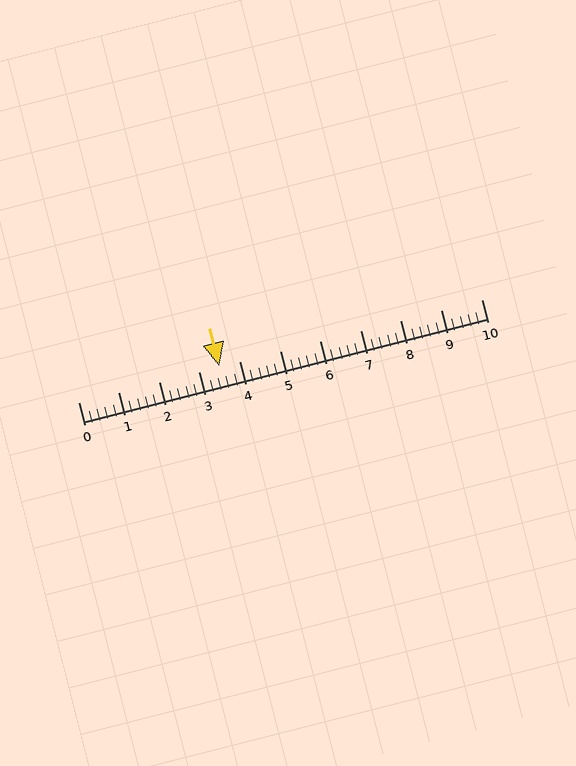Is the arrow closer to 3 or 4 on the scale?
The arrow is closer to 4.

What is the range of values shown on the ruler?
The ruler shows values from 0 to 10.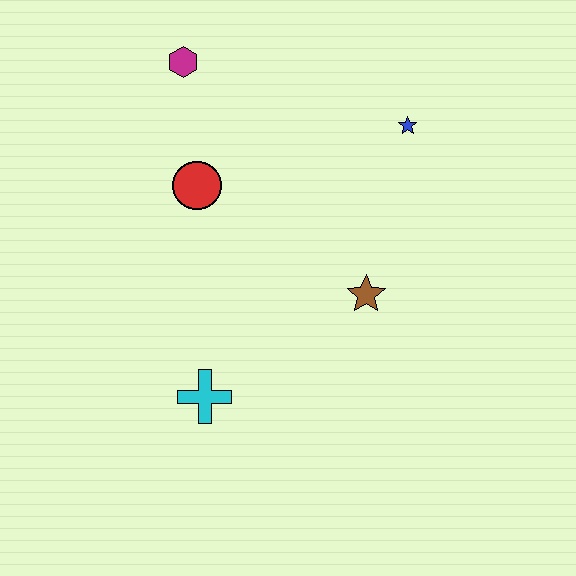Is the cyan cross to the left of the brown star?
Yes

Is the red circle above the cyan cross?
Yes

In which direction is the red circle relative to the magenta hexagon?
The red circle is below the magenta hexagon.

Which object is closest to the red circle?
The magenta hexagon is closest to the red circle.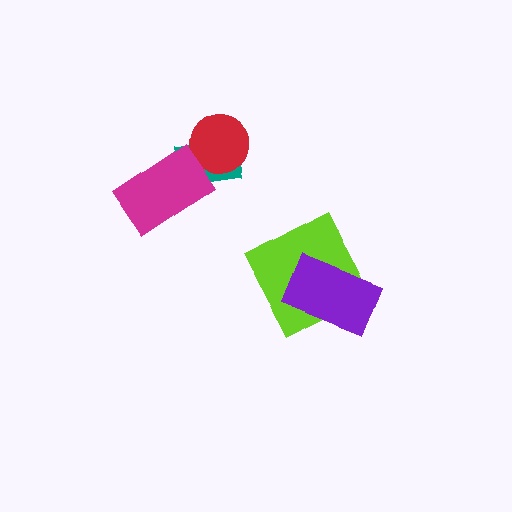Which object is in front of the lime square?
The purple rectangle is in front of the lime square.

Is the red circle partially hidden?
No, no other shape covers it.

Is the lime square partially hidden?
Yes, it is partially covered by another shape.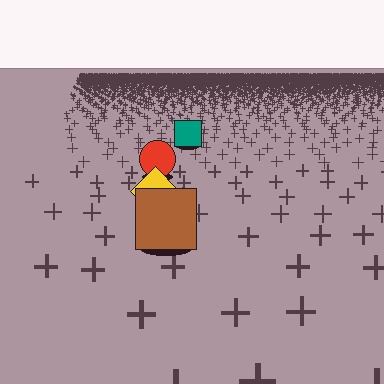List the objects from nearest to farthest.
From nearest to farthest: the brown square, the yellow diamond, the red circle, the teal square.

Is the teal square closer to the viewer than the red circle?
No. The red circle is closer — you can tell from the texture gradient: the ground texture is coarser near it.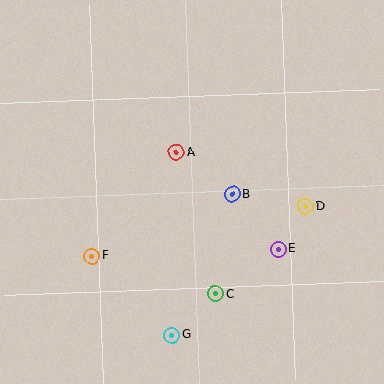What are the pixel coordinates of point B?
Point B is at (232, 194).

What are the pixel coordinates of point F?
Point F is at (92, 256).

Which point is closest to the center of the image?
Point B at (232, 194) is closest to the center.